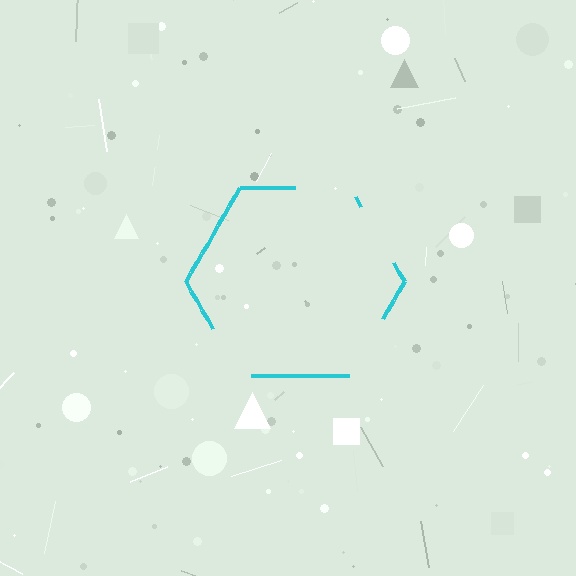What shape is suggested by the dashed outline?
The dashed outline suggests a hexagon.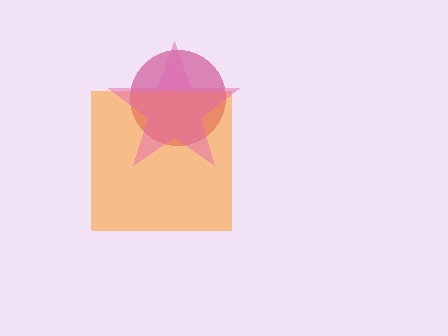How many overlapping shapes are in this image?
There are 3 overlapping shapes in the image.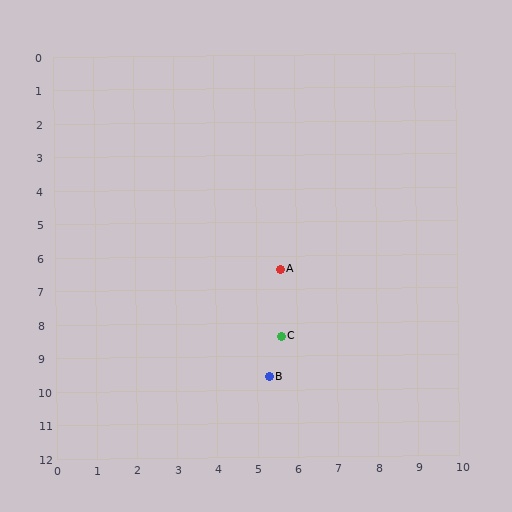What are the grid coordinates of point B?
Point B is at approximately (5.3, 9.6).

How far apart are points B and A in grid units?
Points B and A are about 3.2 grid units apart.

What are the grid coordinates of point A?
Point A is at approximately (5.6, 6.4).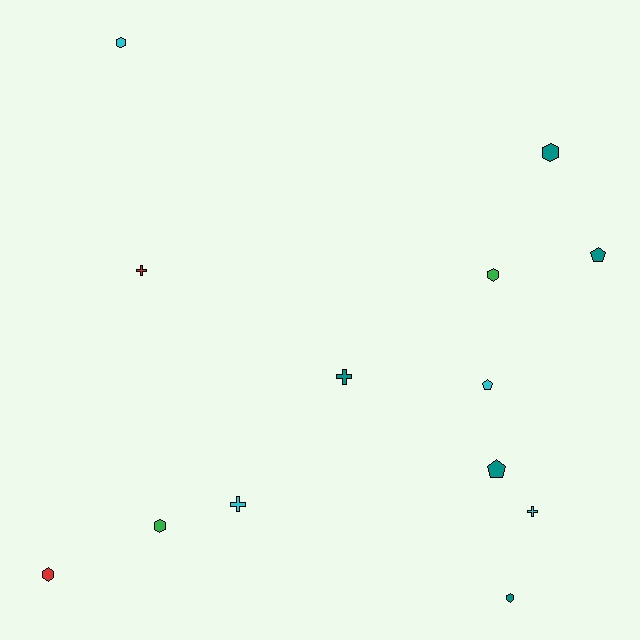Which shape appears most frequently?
Hexagon, with 6 objects.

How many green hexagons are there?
There are 2 green hexagons.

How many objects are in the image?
There are 13 objects.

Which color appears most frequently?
Teal, with 5 objects.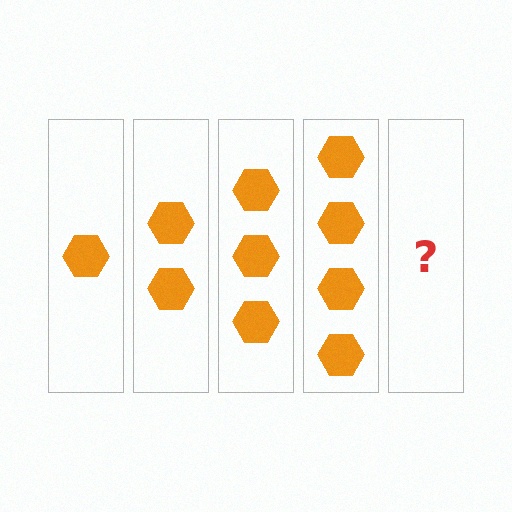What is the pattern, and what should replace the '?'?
The pattern is that each step adds one more hexagon. The '?' should be 5 hexagons.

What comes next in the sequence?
The next element should be 5 hexagons.